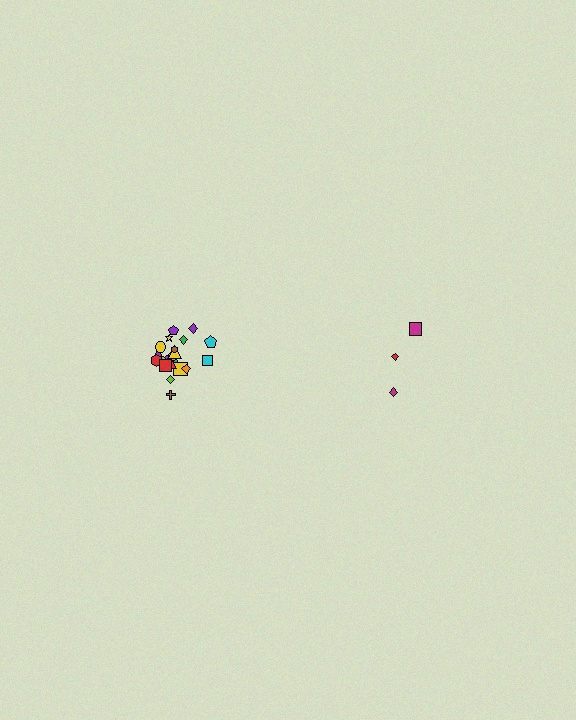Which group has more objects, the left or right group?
The left group.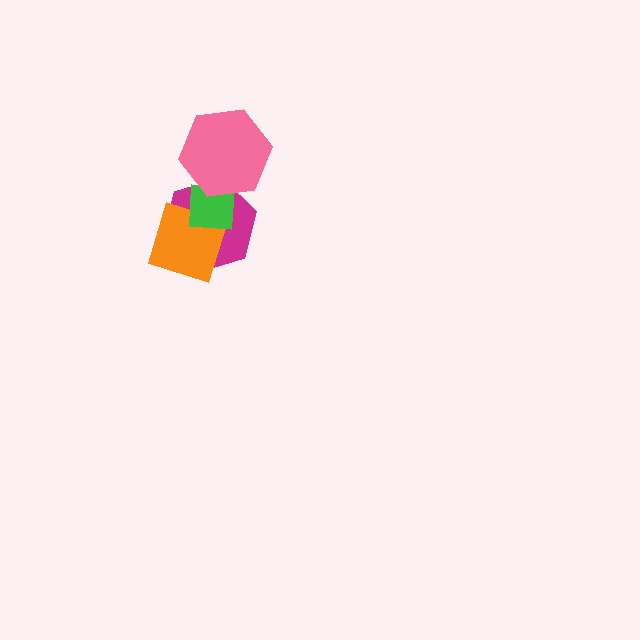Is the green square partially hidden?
Yes, it is partially covered by another shape.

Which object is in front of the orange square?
The green square is in front of the orange square.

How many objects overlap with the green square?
3 objects overlap with the green square.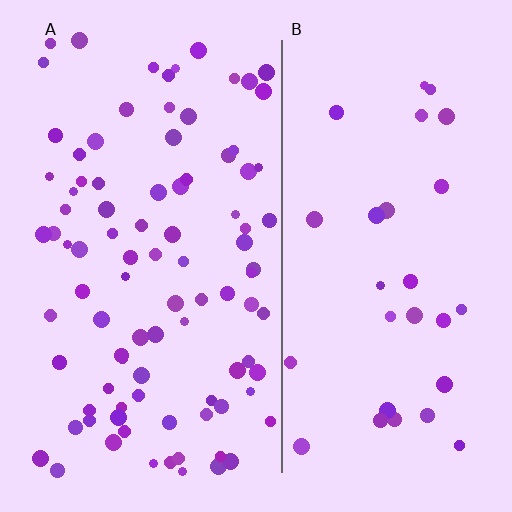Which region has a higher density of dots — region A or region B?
A (the left).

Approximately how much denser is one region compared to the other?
Approximately 3.1× — region A over region B.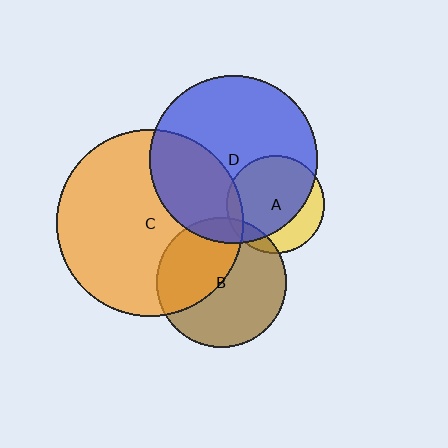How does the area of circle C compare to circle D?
Approximately 1.2 times.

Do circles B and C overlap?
Yes.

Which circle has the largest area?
Circle C (orange).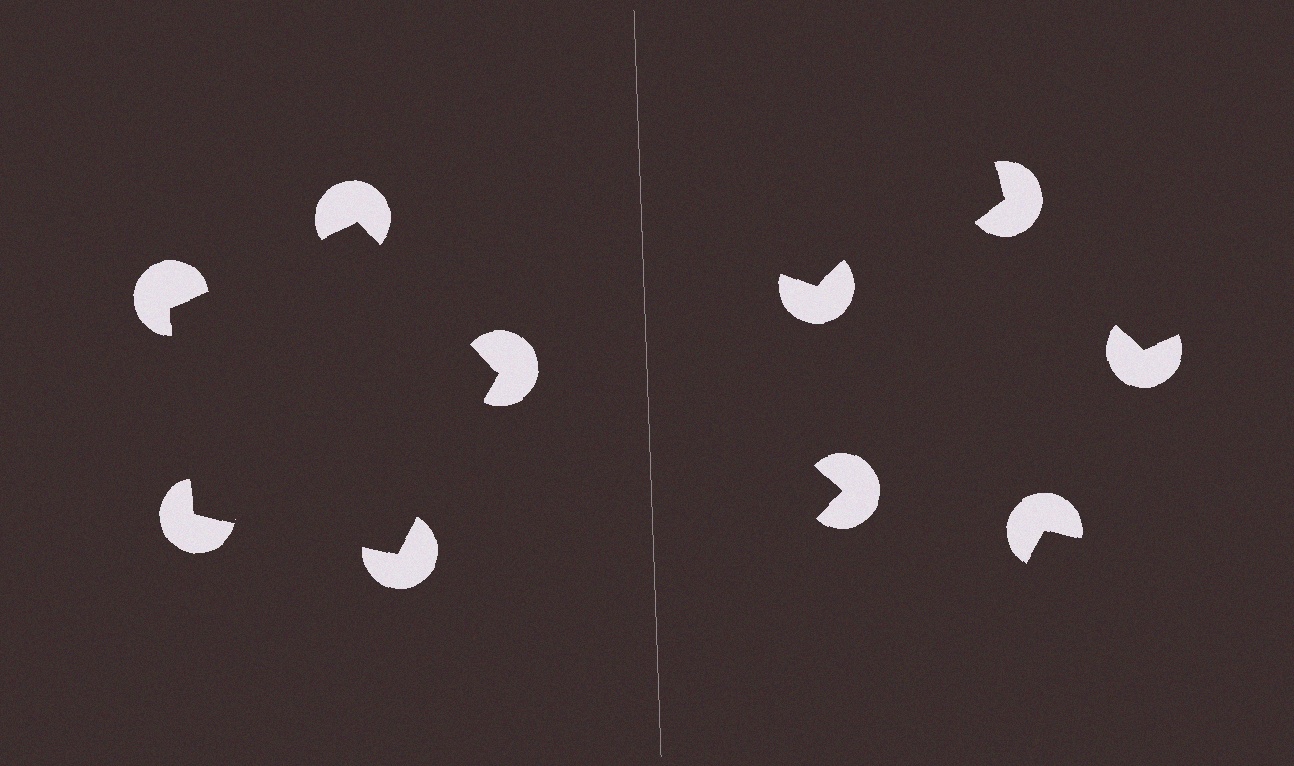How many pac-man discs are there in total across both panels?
10 — 5 on each side.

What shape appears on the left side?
An illusory pentagon.